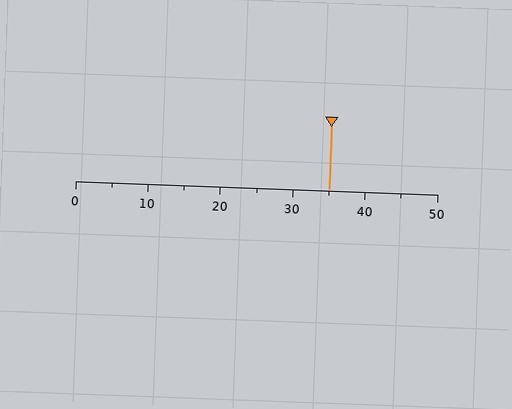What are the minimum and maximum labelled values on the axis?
The axis runs from 0 to 50.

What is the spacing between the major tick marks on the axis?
The major ticks are spaced 10 apart.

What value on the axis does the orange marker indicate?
The marker indicates approximately 35.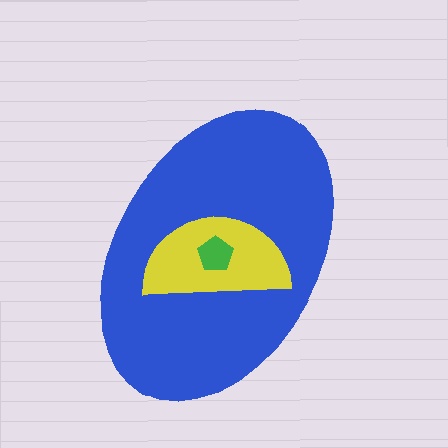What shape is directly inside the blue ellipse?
The yellow semicircle.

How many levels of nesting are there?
3.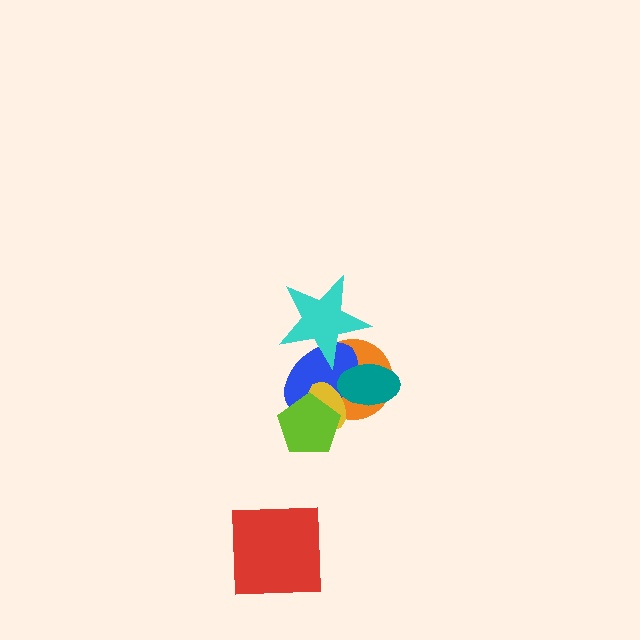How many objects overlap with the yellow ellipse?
4 objects overlap with the yellow ellipse.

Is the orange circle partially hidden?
Yes, it is partially covered by another shape.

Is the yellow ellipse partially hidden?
Yes, it is partially covered by another shape.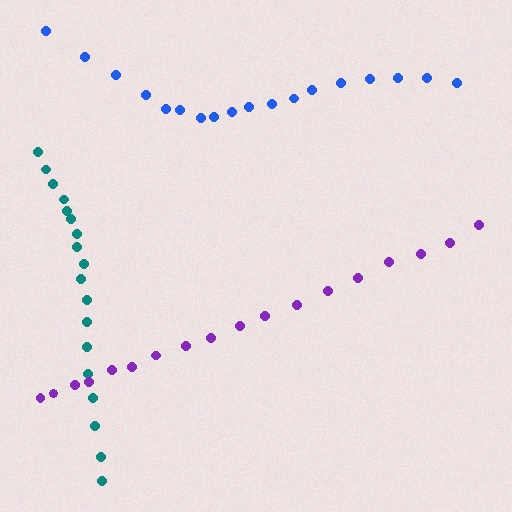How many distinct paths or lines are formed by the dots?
There are 3 distinct paths.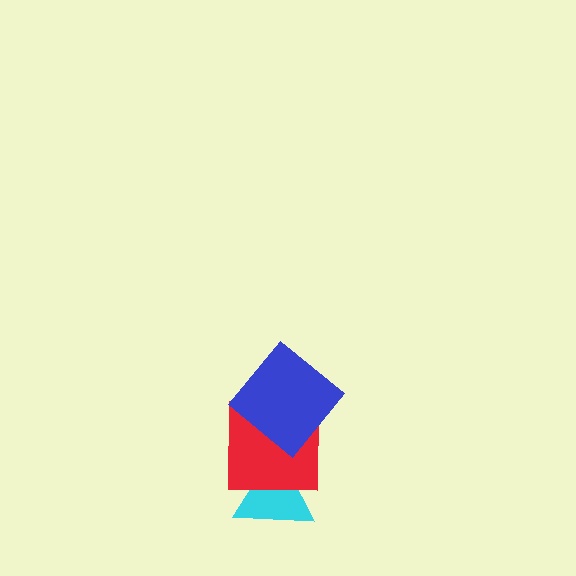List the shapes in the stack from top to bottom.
From top to bottom: the blue diamond, the red square, the cyan triangle.